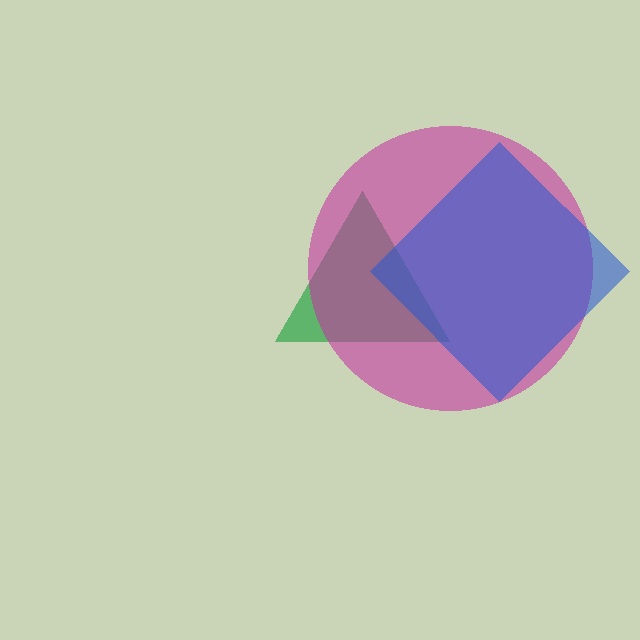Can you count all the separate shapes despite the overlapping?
Yes, there are 3 separate shapes.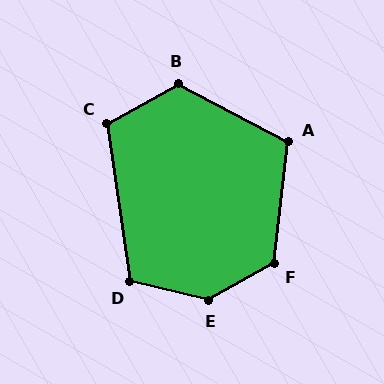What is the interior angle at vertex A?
Approximately 111 degrees (obtuse).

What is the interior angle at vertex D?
Approximately 112 degrees (obtuse).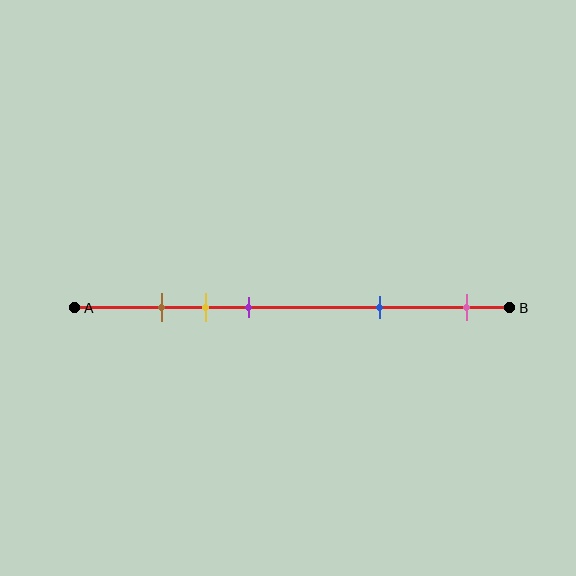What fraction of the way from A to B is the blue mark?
The blue mark is approximately 70% (0.7) of the way from A to B.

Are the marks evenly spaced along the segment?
No, the marks are not evenly spaced.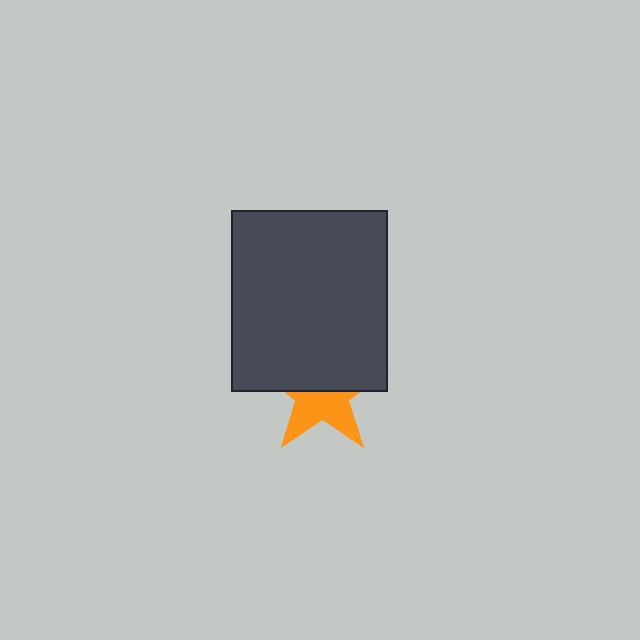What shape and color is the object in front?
The object in front is a dark gray rectangle.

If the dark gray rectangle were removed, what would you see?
You would see the complete orange star.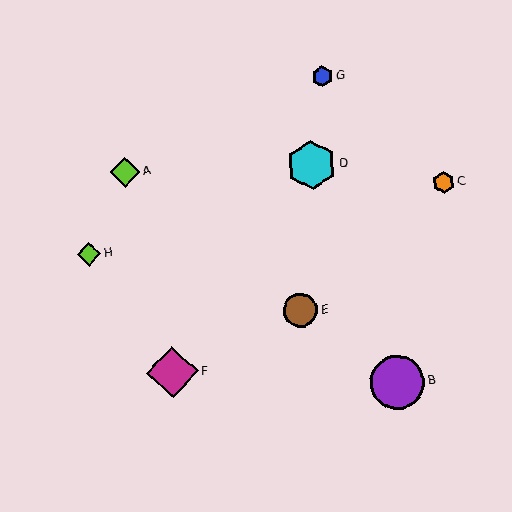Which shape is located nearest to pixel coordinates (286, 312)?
The brown circle (labeled E) at (300, 311) is nearest to that location.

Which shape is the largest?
The purple circle (labeled B) is the largest.